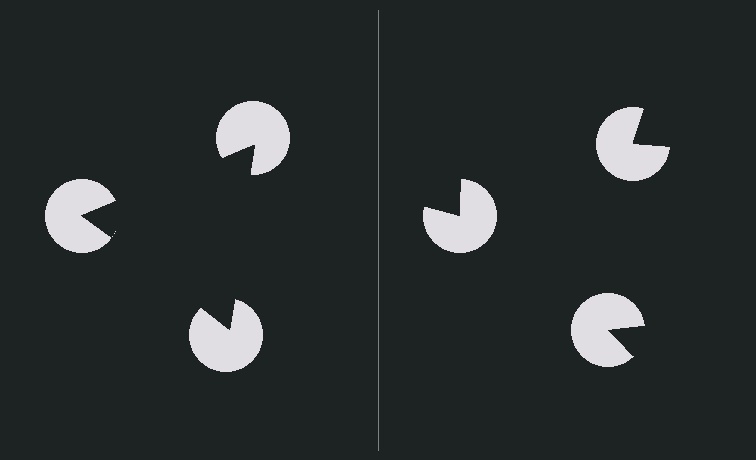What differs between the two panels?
The pac-man discs are positioned identically on both sides; only the wedge orientations differ. On the left they align to a triangle; on the right they are misaligned.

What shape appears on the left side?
An illusory triangle.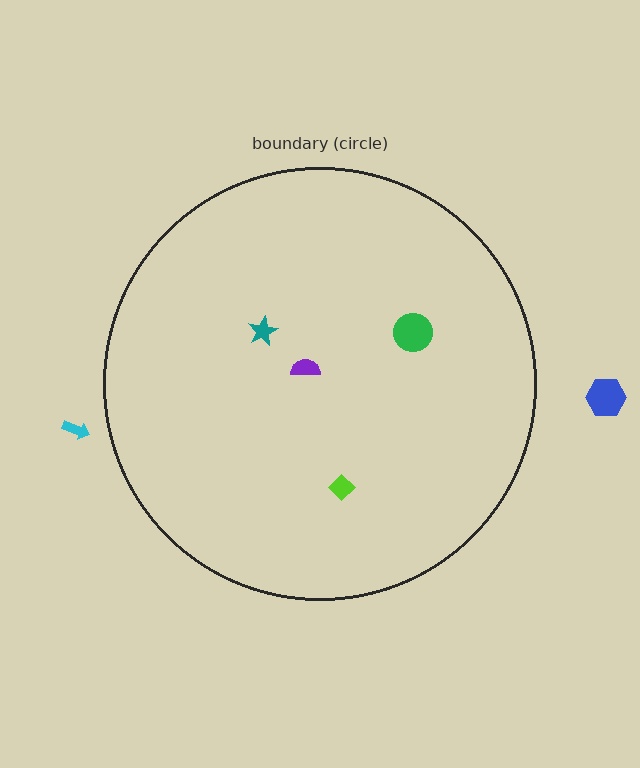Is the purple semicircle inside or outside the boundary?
Inside.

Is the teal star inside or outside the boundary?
Inside.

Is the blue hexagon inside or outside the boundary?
Outside.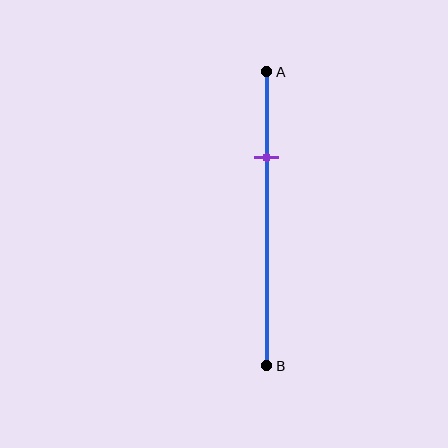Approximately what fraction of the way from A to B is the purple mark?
The purple mark is approximately 30% of the way from A to B.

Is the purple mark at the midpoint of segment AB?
No, the mark is at about 30% from A, not at the 50% midpoint.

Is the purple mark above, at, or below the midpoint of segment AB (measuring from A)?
The purple mark is above the midpoint of segment AB.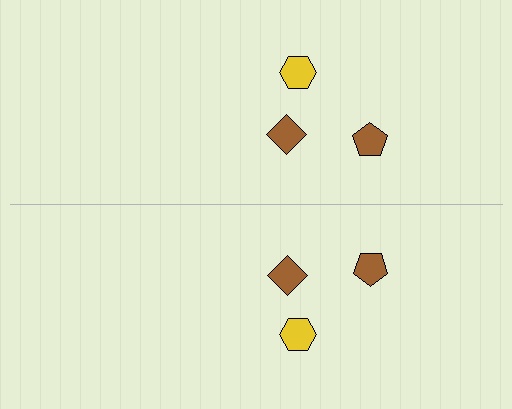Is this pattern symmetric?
Yes, this pattern has bilateral (reflection) symmetry.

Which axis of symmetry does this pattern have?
The pattern has a horizontal axis of symmetry running through the center of the image.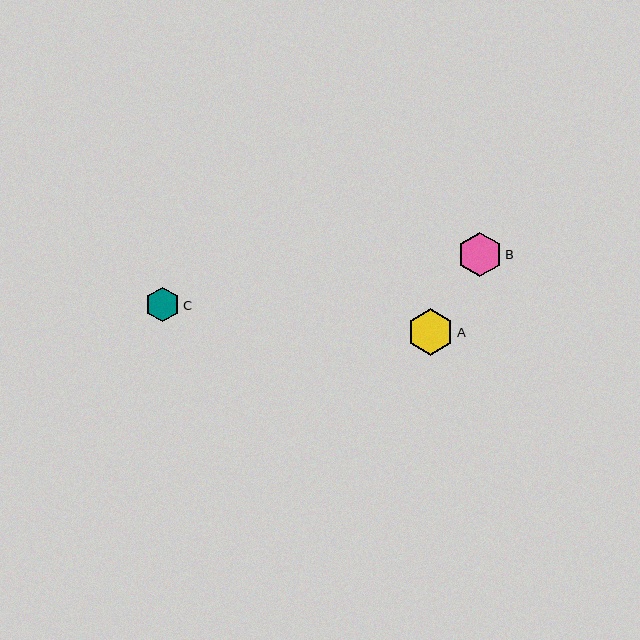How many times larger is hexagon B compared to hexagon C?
Hexagon B is approximately 1.3 times the size of hexagon C.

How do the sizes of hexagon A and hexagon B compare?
Hexagon A and hexagon B are approximately the same size.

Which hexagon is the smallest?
Hexagon C is the smallest with a size of approximately 35 pixels.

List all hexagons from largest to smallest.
From largest to smallest: A, B, C.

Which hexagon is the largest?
Hexagon A is the largest with a size of approximately 47 pixels.